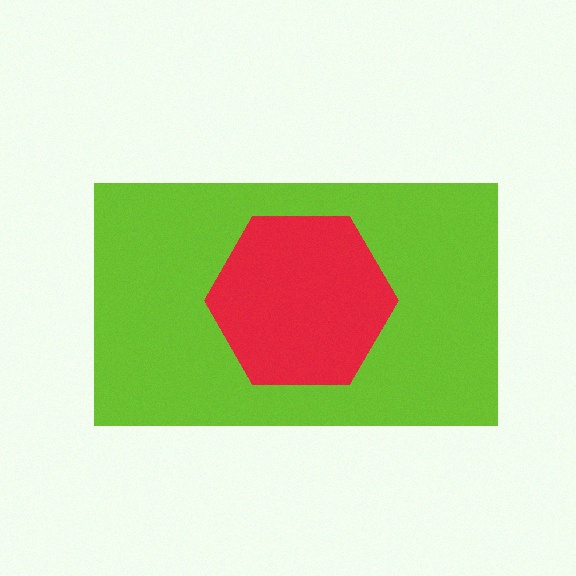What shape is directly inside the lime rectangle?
The red hexagon.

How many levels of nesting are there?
2.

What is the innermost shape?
The red hexagon.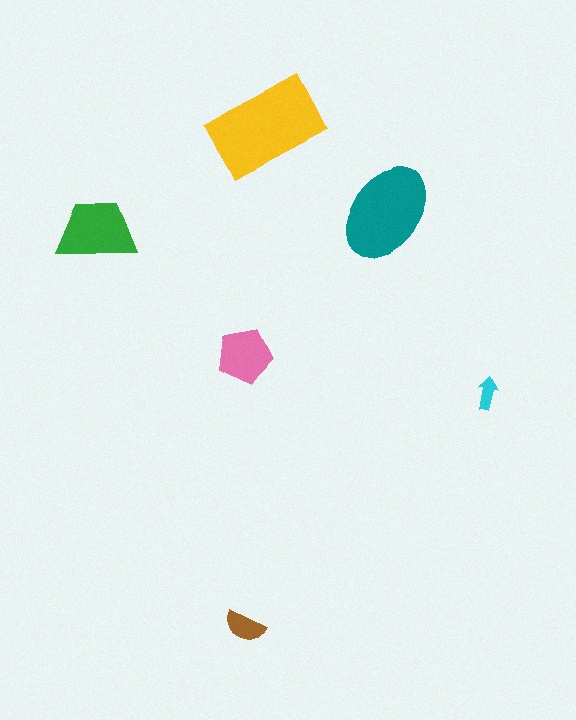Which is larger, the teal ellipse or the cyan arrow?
The teal ellipse.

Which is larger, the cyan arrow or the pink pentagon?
The pink pentagon.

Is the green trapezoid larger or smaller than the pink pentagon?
Larger.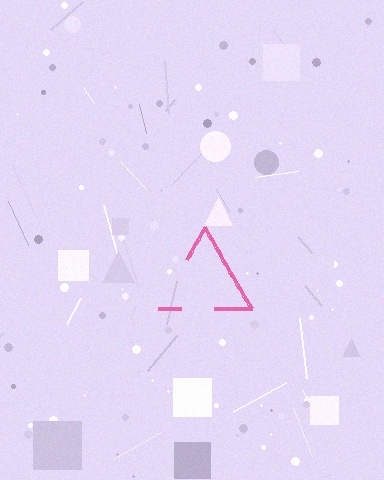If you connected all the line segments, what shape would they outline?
They would outline a triangle.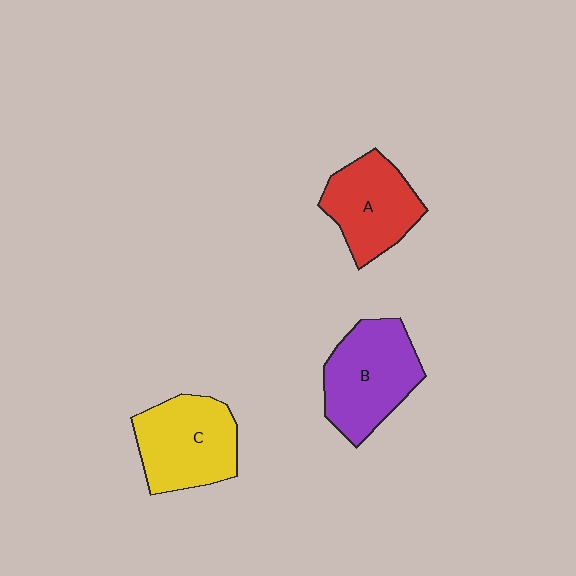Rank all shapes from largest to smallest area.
From largest to smallest: B (purple), C (yellow), A (red).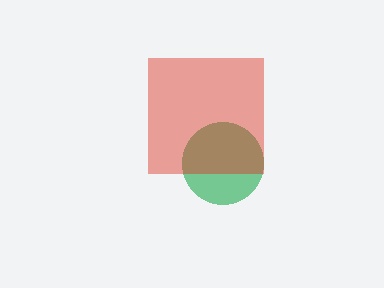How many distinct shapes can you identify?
There are 2 distinct shapes: a green circle, a red square.